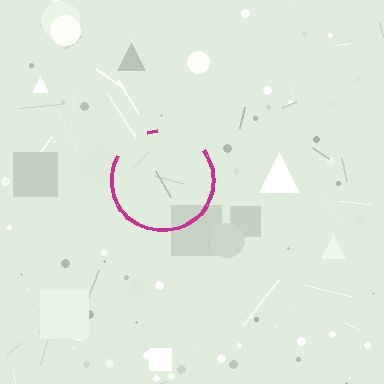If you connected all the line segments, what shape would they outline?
They would outline a circle.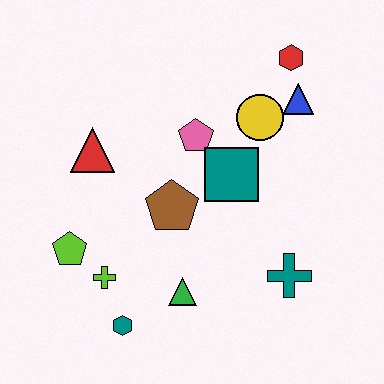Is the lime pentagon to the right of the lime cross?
No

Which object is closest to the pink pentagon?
The teal square is closest to the pink pentagon.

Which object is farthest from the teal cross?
The red triangle is farthest from the teal cross.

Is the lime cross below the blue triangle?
Yes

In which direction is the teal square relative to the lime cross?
The teal square is to the right of the lime cross.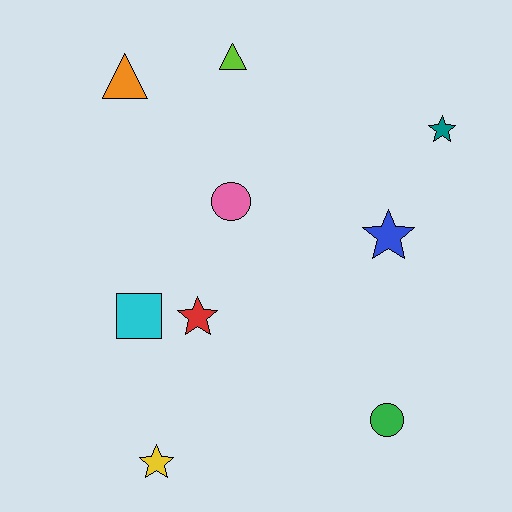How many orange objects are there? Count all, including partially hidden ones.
There is 1 orange object.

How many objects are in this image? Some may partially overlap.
There are 9 objects.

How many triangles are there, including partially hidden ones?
There are 2 triangles.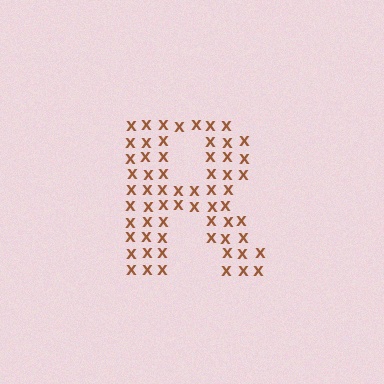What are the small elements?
The small elements are letter X's.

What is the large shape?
The large shape is the letter R.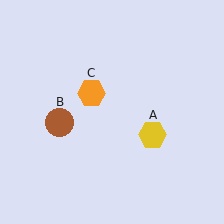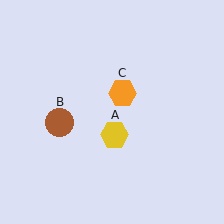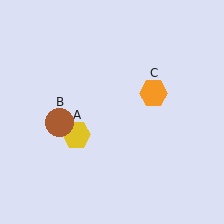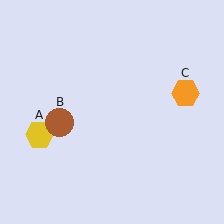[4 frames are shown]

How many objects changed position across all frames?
2 objects changed position: yellow hexagon (object A), orange hexagon (object C).